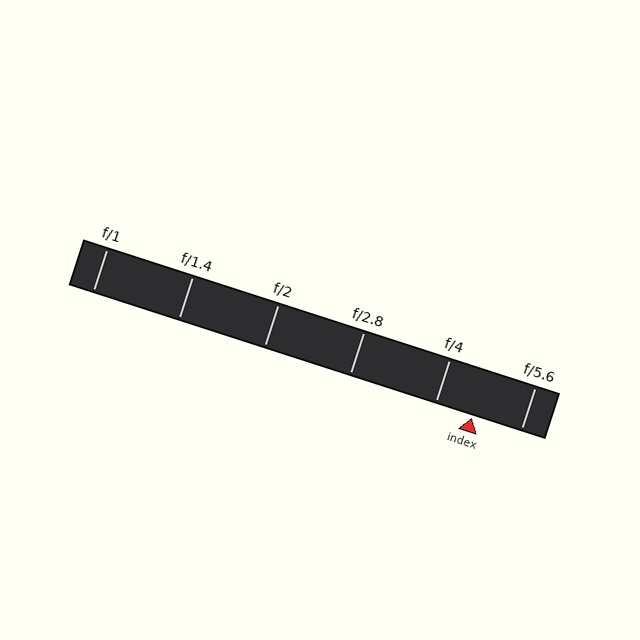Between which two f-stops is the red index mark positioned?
The index mark is between f/4 and f/5.6.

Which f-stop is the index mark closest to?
The index mark is closest to f/4.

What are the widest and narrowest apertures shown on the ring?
The widest aperture shown is f/1 and the narrowest is f/5.6.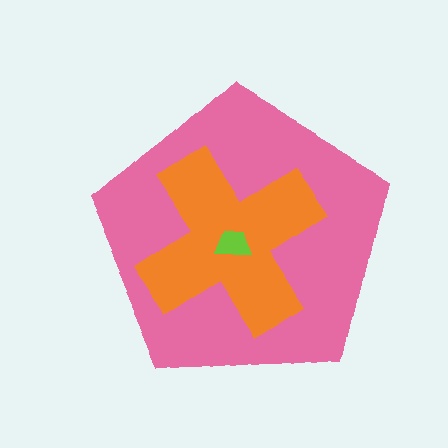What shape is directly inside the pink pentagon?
The orange cross.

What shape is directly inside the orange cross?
The lime trapezoid.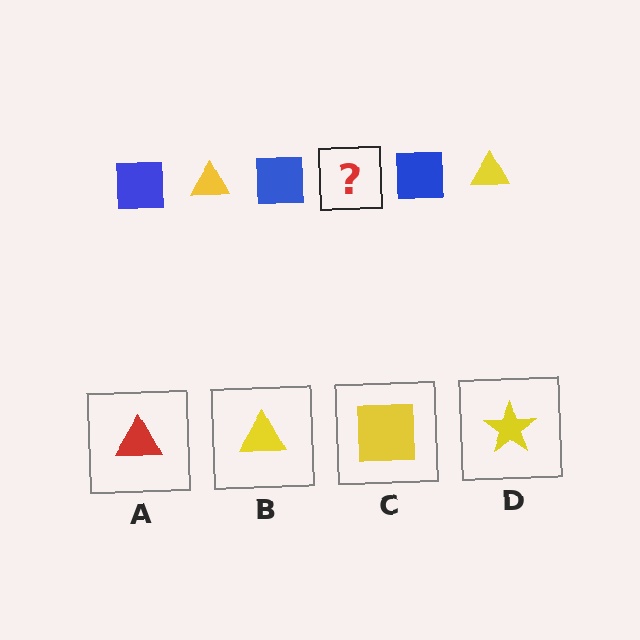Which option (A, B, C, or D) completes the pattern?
B.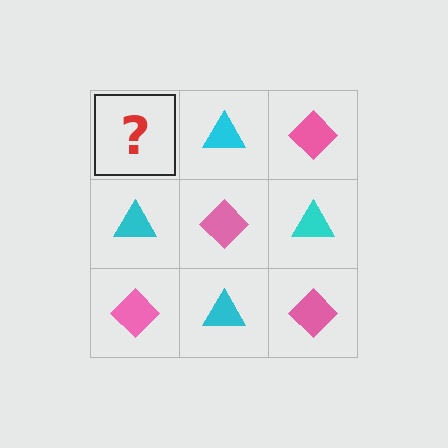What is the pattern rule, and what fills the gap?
The rule is that it alternates pink diamond and cyan triangle in a checkerboard pattern. The gap should be filled with a pink diamond.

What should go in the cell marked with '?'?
The missing cell should contain a pink diamond.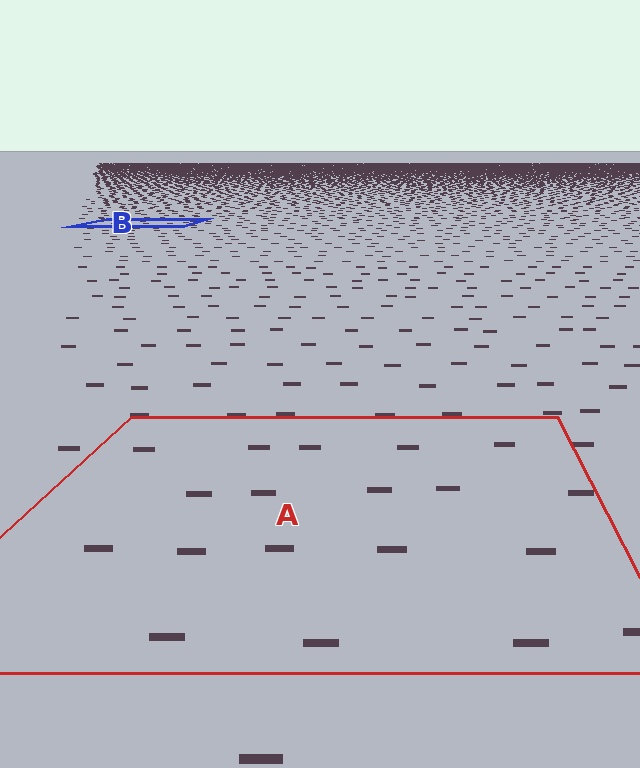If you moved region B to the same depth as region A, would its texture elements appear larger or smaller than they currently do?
They would appear larger. At a closer depth, the same texture elements are projected at a bigger on-screen size.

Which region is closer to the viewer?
Region A is closer. The texture elements there are larger and more spread out.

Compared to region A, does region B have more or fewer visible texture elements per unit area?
Region B has more texture elements per unit area — they are packed more densely because it is farther away.